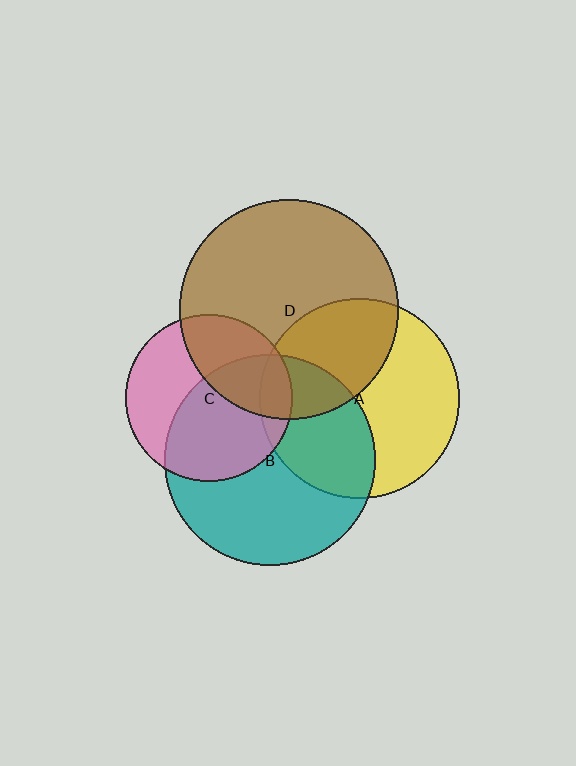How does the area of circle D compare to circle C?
Approximately 1.7 times.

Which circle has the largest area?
Circle D (brown).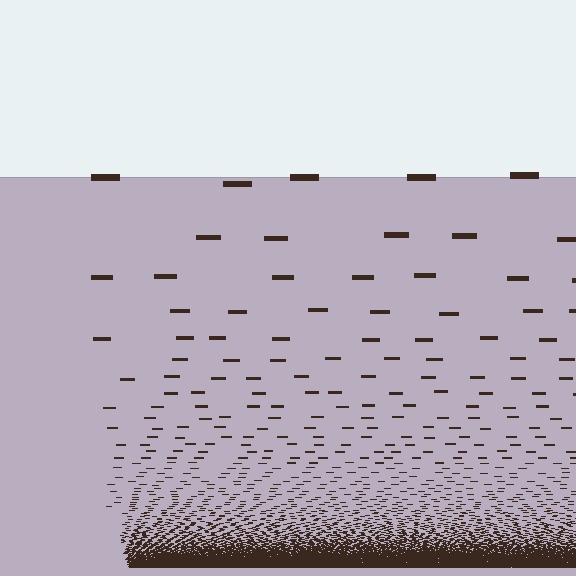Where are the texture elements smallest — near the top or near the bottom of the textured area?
Near the bottom.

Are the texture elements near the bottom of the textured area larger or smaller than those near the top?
Smaller. The gradient is inverted — elements near the bottom are smaller and denser.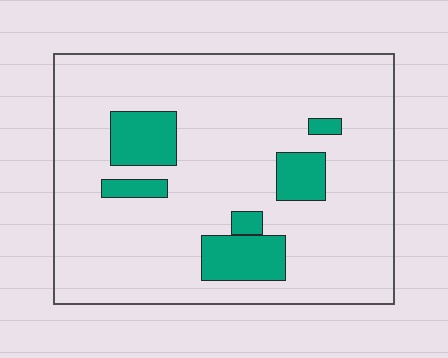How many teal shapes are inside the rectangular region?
6.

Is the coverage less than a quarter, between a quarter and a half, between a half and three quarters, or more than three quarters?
Less than a quarter.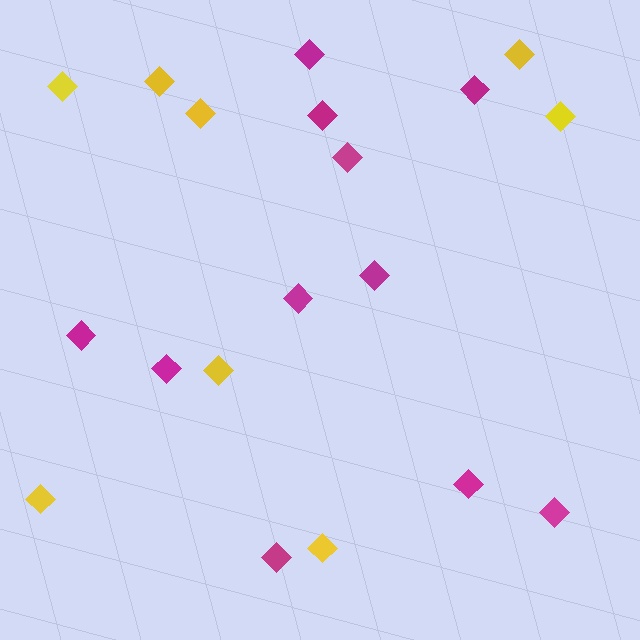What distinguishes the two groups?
There are 2 groups: one group of yellow diamonds (8) and one group of magenta diamonds (11).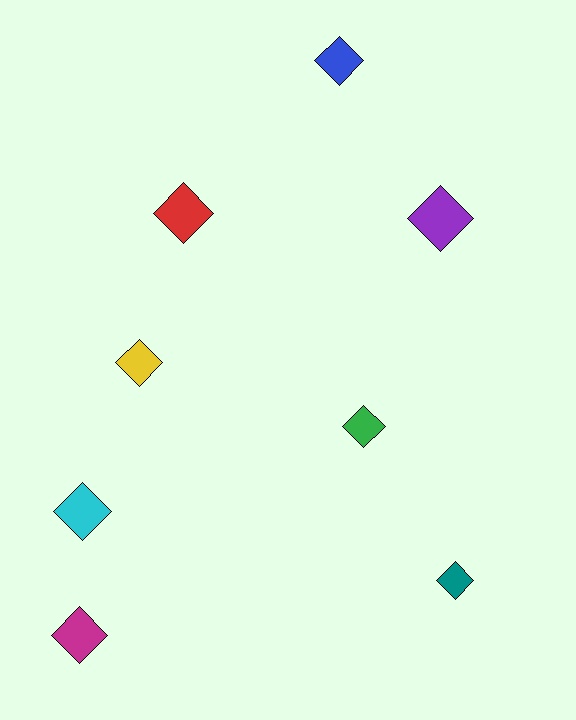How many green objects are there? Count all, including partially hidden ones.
There is 1 green object.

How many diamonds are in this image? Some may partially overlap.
There are 8 diamonds.